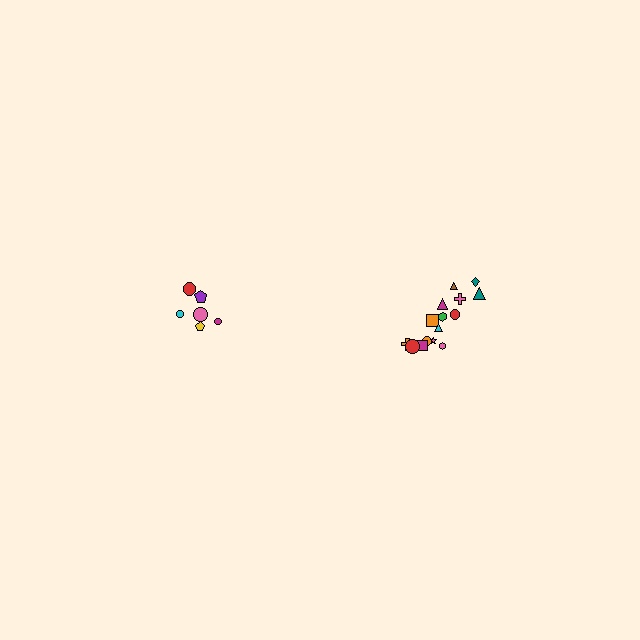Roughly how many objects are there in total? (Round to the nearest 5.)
Roughly 20 objects in total.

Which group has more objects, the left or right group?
The right group.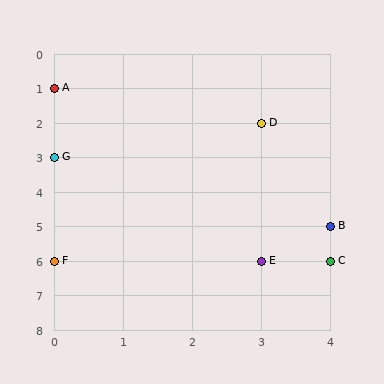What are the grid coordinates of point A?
Point A is at grid coordinates (0, 1).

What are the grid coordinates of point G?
Point G is at grid coordinates (0, 3).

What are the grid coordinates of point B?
Point B is at grid coordinates (4, 5).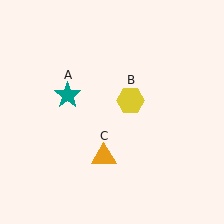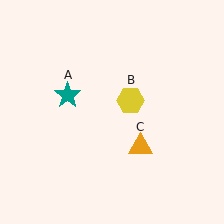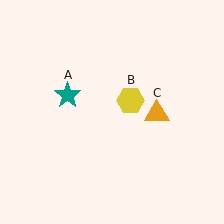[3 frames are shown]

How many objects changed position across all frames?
1 object changed position: orange triangle (object C).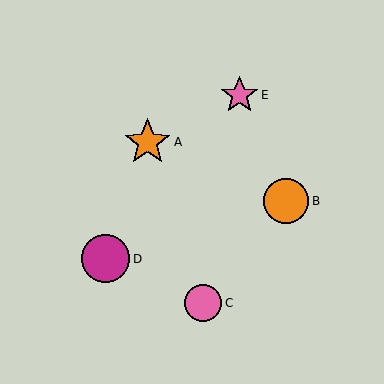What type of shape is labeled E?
Shape E is a pink star.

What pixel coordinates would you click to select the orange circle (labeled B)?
Click at (286, 201) to select the orange circle B.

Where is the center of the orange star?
The center of the orange star is at (147, 142).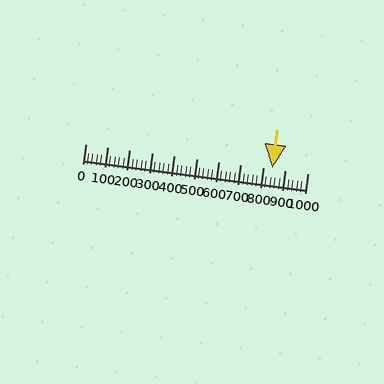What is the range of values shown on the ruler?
The ruler shows values from 0 to 1000.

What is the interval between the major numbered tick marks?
The major tick marks are spaced 100 units apart.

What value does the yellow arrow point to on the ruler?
The yellow arrow points to approximately 840.